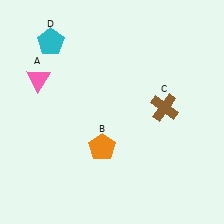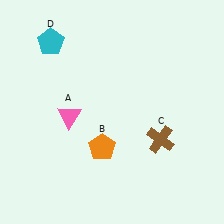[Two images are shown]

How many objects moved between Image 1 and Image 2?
2 objects moved between the two images.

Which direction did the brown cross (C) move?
The brown cross (C) moved down.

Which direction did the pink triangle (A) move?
The pink triangle (A) moved down.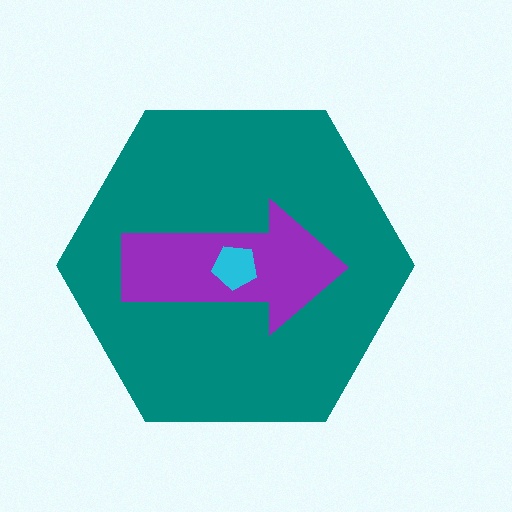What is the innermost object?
The cyan pentagon.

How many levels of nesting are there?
3.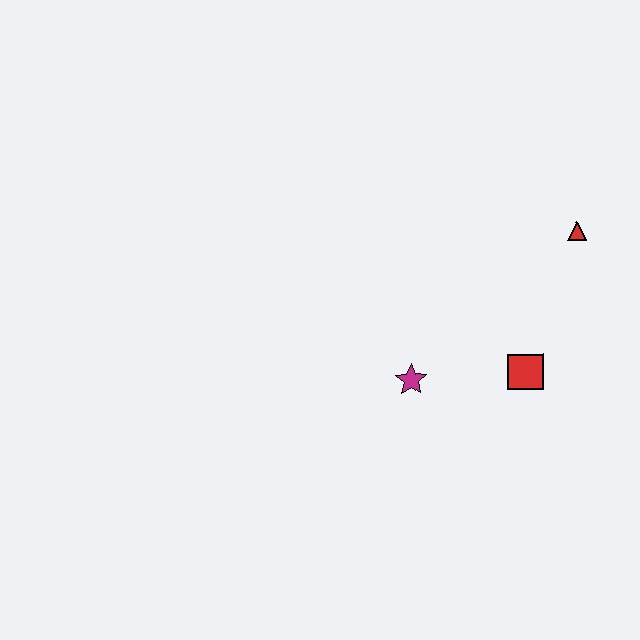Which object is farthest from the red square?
The red triangle is farthest from the red square.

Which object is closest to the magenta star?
The red square is closest to the magenta star.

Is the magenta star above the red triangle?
No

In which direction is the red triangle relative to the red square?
The red triangle is above the red square.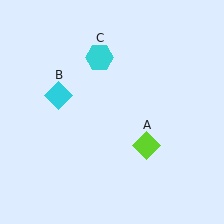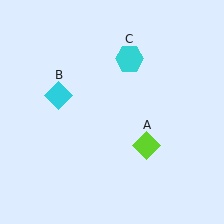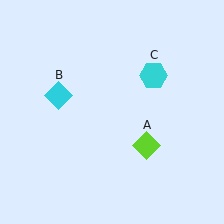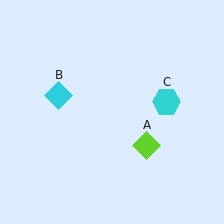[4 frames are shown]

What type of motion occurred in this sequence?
The cyan hexagon (object C) rotated clockwise around the center of the scene.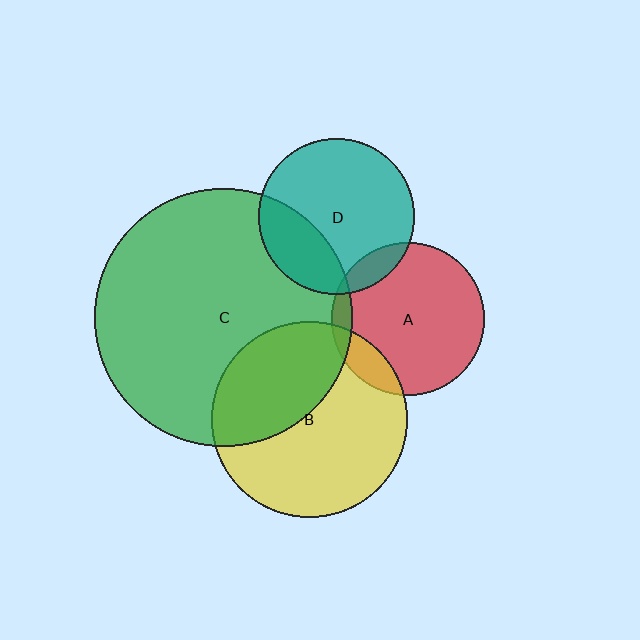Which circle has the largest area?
Circle C (green).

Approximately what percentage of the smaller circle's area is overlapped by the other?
Approximately 5%.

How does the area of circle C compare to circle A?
Approximately 2.9 times.